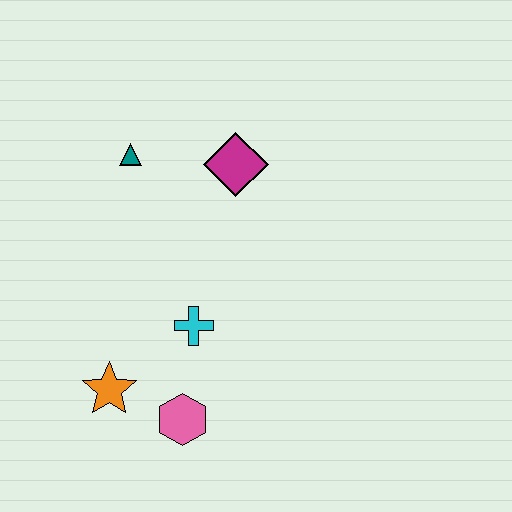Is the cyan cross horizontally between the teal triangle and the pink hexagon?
No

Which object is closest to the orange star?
The pink hexagon is closest to the orange star.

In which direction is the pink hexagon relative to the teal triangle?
The pink hexagon is below the teal triangle.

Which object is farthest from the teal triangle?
The pink hexagon is farthest from the teal triangle.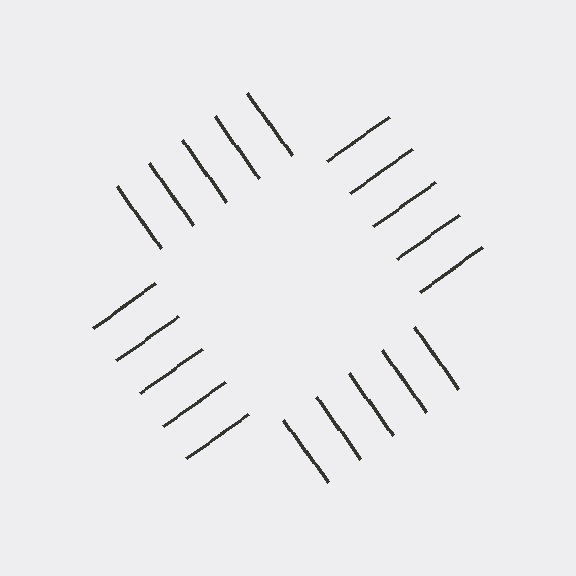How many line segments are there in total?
20 — 5 along each of the 4 edges.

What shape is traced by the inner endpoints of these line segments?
An illusory square — the line segments terminate on its edges but no continuous stroke is drawn.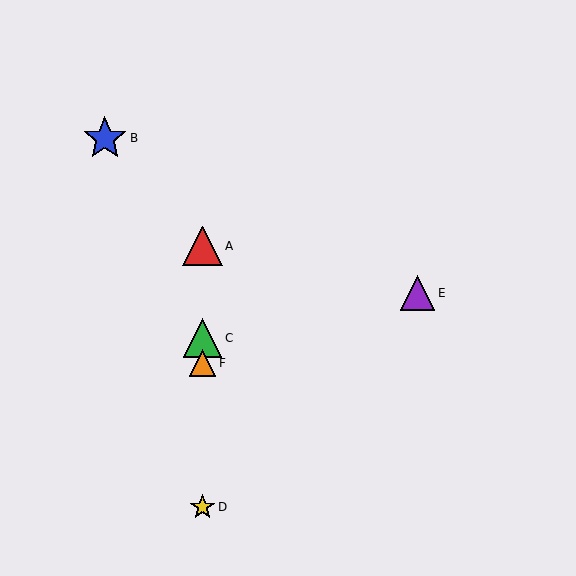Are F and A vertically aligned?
Yes, both are at x≈203.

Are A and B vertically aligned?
No, A is at x≈203 and B is at x≈105.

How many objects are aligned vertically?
4 objects (A, C, D, F) are aligned vertically.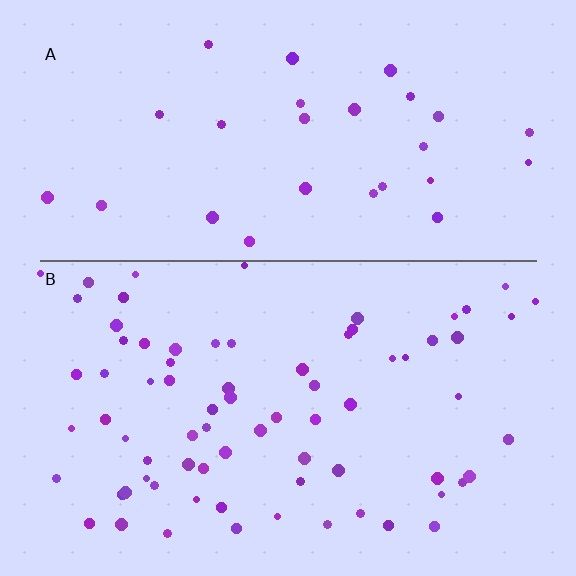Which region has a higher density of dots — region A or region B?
B (the bottom).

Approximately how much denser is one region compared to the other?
Approximately 2.6× — region B over region A.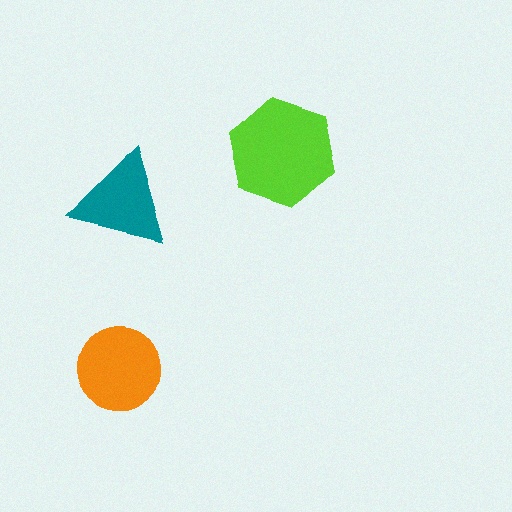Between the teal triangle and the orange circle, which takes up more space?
The orange circle.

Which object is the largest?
The lime hexagon.